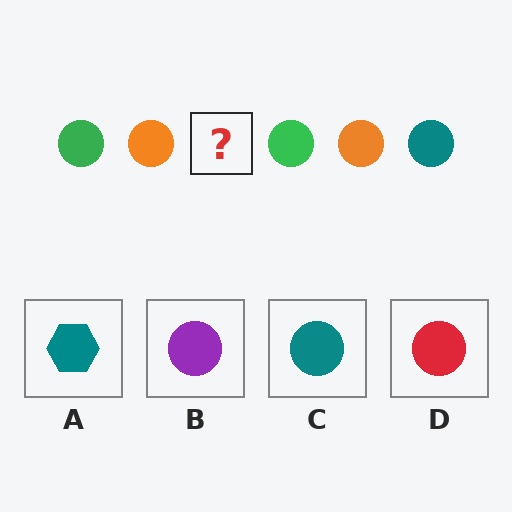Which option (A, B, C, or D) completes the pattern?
C.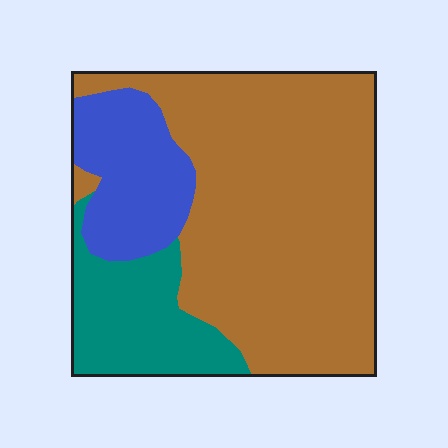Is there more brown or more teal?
Brown.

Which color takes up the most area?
Brown, at roughly 65%.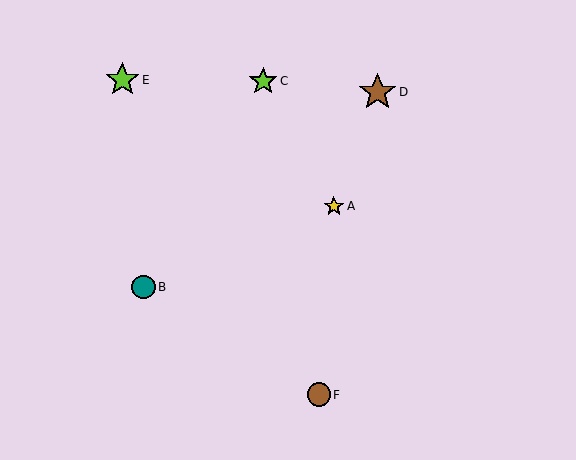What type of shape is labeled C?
Shape C is a lime star.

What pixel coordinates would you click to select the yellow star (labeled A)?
Click at (334, 206) to select the yellow star A.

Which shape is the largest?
The brown star (labeled D) is the largest.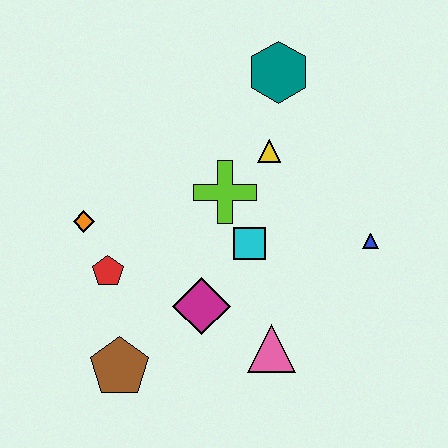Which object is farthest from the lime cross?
The brown pentagon is farthest from the lime cross.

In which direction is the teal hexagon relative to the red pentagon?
The teal hexagon is above the red pentagon.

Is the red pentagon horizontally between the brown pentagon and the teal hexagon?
No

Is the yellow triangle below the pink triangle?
No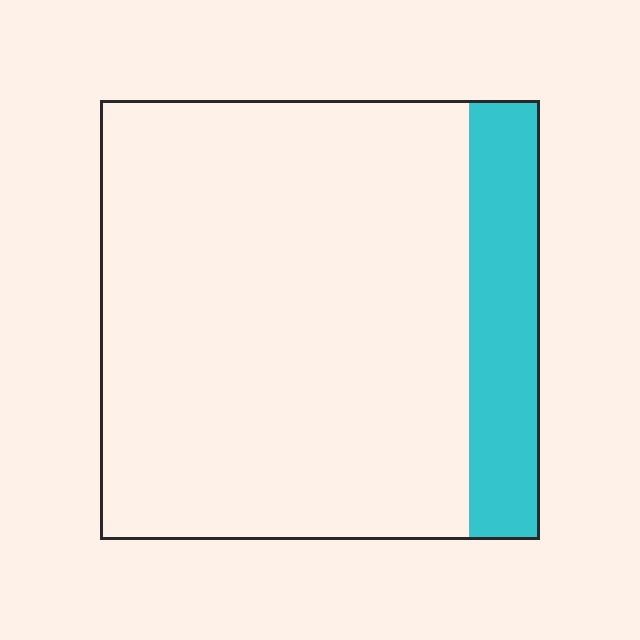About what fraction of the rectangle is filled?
About one sixth (1/6).